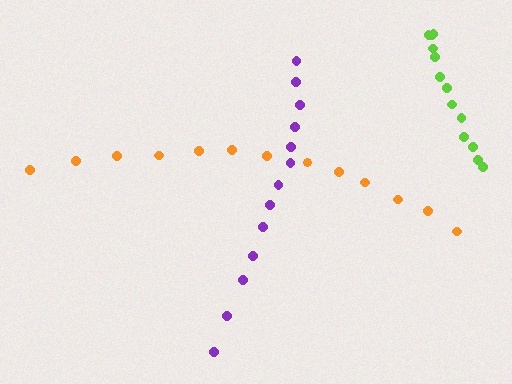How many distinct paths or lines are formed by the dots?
There are 3 distinct paths.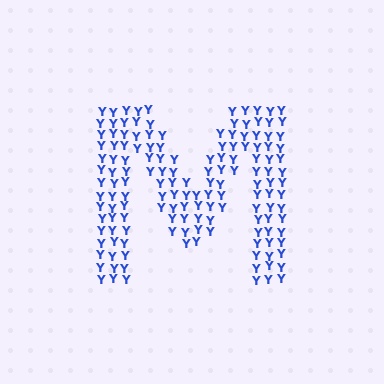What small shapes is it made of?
It is made of small letter Y's.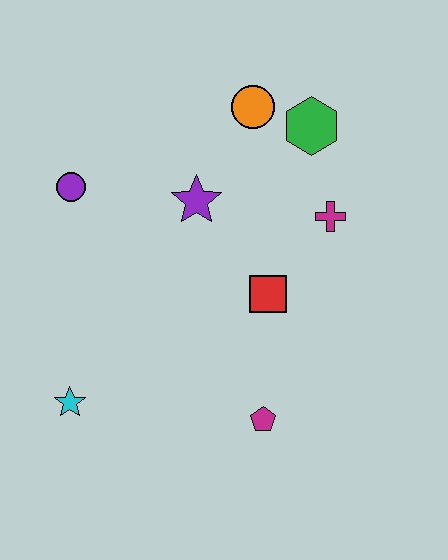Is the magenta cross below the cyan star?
No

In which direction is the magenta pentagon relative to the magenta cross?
The magenta pentagon is below the magenta cross.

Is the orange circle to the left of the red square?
Yes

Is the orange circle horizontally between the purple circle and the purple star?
No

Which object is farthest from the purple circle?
The magenta pentagon is farthest from the purple circle.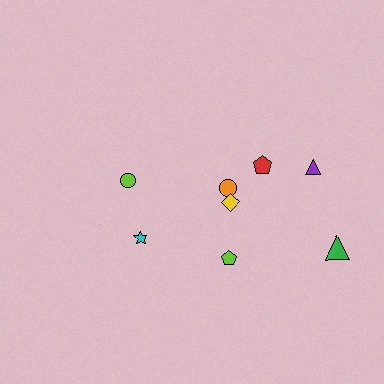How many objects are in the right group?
There are 5 objects.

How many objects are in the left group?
There are 3 objects.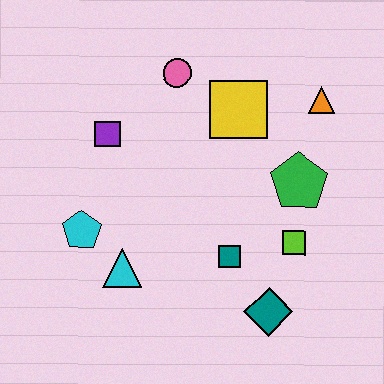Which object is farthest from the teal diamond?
The pink circle is farthest from the teal diamond.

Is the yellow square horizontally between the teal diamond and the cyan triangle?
Yes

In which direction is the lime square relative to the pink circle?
The lime square is below the pink circle.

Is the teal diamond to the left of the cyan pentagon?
No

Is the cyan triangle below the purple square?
Yes